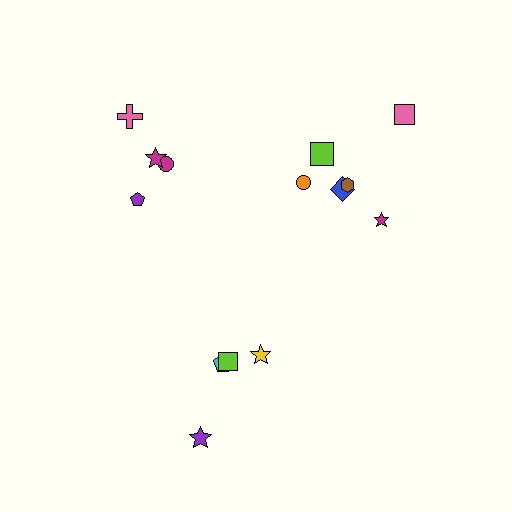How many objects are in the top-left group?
There are 4 objects.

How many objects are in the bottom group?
There are 4 objects.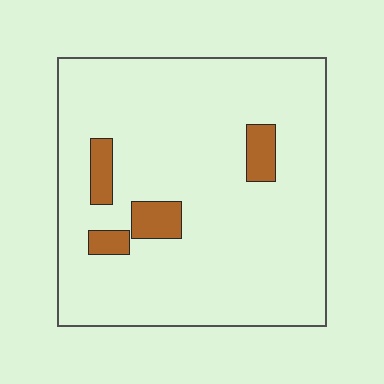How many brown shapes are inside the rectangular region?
4.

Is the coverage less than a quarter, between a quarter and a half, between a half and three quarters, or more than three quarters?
Less than a quarter.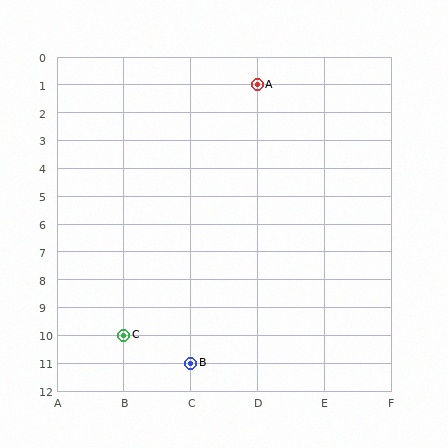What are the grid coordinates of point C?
Point C is at grid coordinates (B, 10).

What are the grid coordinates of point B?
Point B is at grid coordinates (C, 11).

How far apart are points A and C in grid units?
Points A and C are 2 columns and 9 rows apart (about 9.2 grid units diagonally).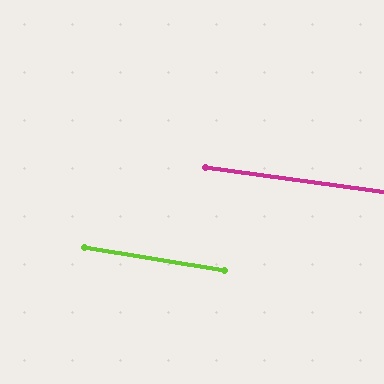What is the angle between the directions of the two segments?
Approximately 1 degree.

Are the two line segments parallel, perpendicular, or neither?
Parallel — their directions differ by only 1.4°.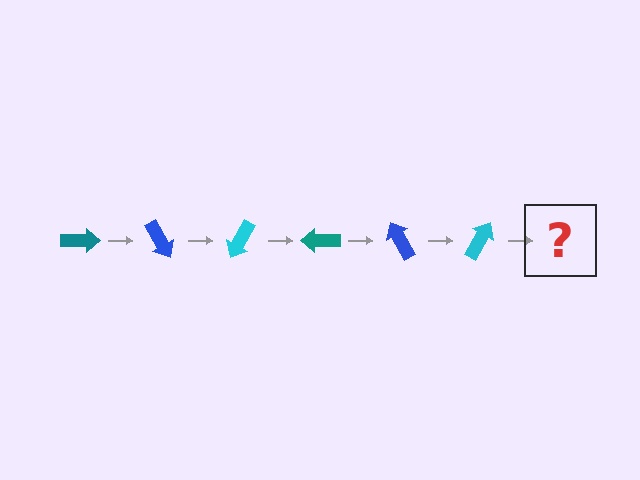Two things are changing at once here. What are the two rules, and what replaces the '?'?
The two rules are that it rotates 60 degrees each step and the color cycles through teal, blue, and cyan. The '?' should be a teal arrow, rotated 360 degrees from the start.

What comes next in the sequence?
The next element should be a teal arrow, rotated 360 degrees from the start.